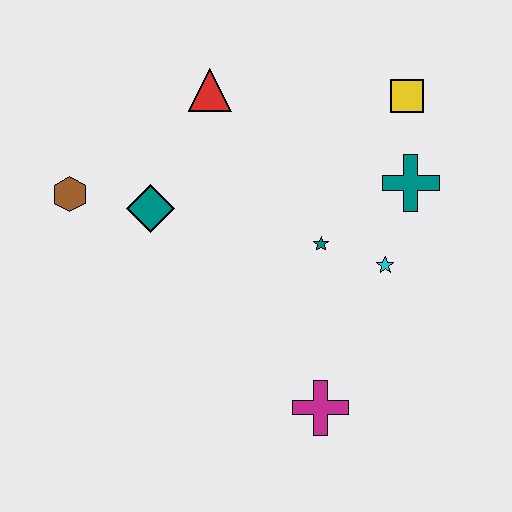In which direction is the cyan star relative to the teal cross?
The cyan star is below the teal cross.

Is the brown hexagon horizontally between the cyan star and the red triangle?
No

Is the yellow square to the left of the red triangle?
No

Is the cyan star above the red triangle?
No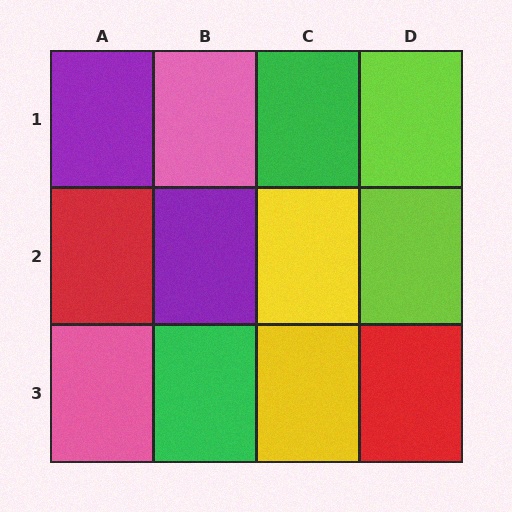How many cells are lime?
2 cells are lime.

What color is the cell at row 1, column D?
Lime.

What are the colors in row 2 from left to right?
Red, purple, yellow, lime.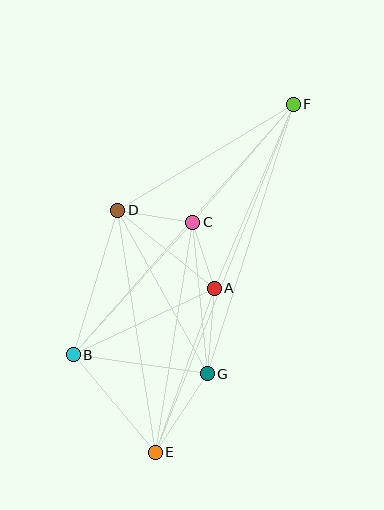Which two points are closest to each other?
Points A and C are closest to each other.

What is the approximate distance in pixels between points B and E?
The distance between B and E is approximately 127 pixels.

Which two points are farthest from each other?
Points E and F are farthest from each other.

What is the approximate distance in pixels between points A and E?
The distance between A and E is approximately 174 pixels.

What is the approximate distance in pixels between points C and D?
The distance between C and D is approximately 76 pixels.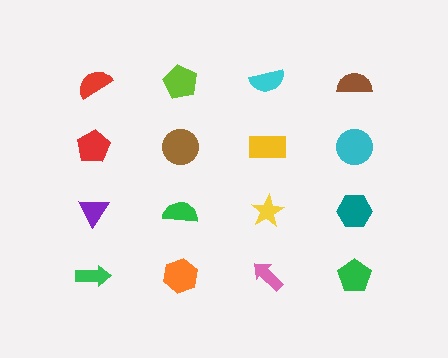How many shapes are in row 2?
4 shapes.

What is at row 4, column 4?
A green pentagon.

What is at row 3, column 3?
A yellow star.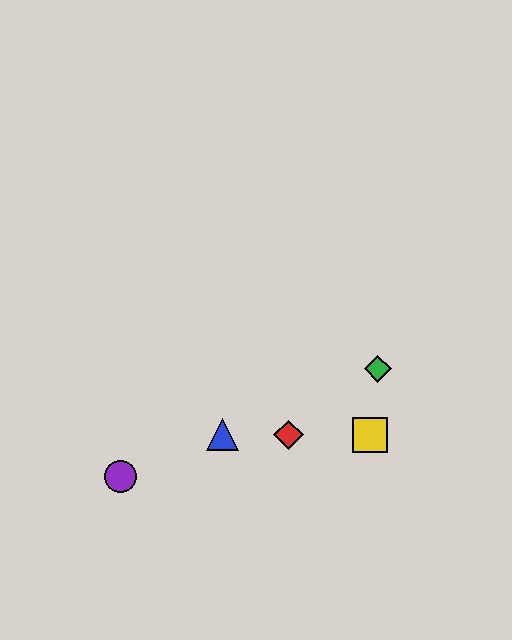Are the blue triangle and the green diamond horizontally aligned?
No, the blue triangle is at y≈435 and the green diamond is at y≈369.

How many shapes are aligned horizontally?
3 shapes (the red diamond, the blue triangle, the yellow square) are aligned horizontally.